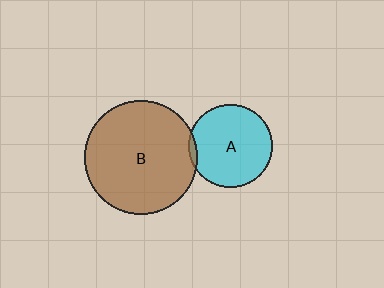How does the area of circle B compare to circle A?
Approximately 1.8 times.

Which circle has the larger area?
Circle B (brown).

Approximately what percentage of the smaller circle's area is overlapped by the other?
Approximately 5%.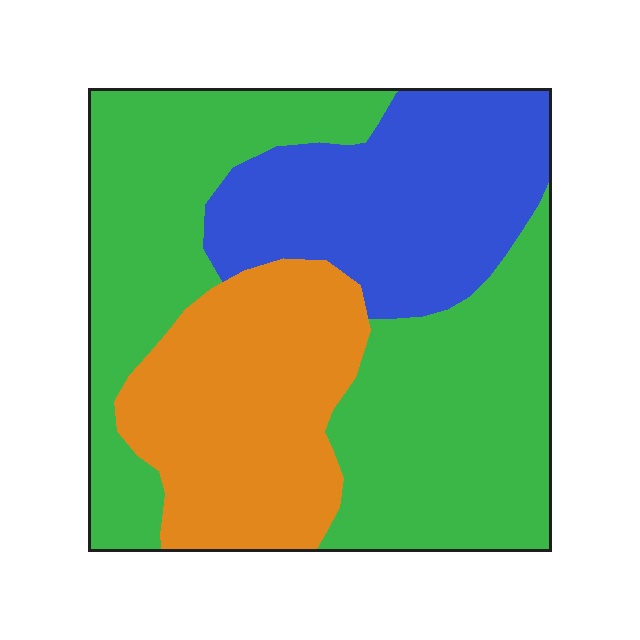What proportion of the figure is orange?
Orange takes up about one quarter (1/4) of the figure.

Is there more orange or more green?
Green.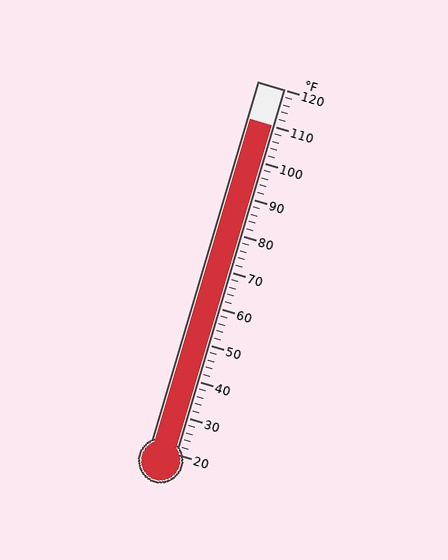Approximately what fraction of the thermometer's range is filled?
The thermometer is filled to approximately 90% of its range.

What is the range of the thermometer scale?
The thermometer scale ranges from 20°F to 120°F.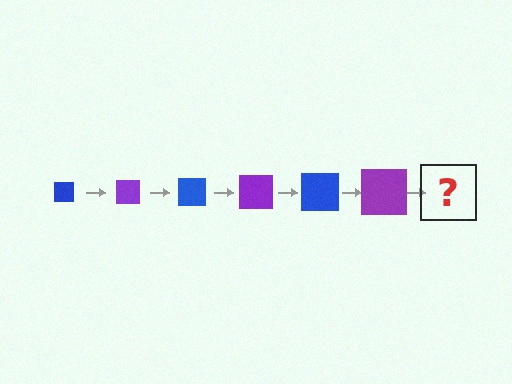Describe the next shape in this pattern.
It should be a blue square, larger than the previous one.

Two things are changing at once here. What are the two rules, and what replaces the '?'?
The two rules are that the square grows larger each step and the color cycles through blue and purple. The '?' should be a blue square, larger than the previous one.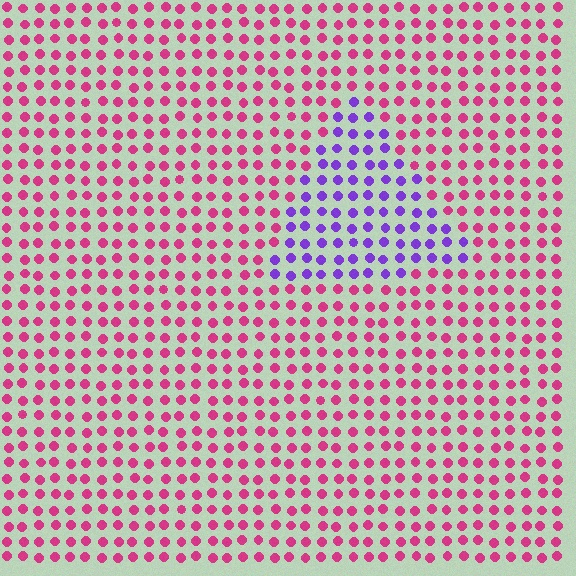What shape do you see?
I see a triangle.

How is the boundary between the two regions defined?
The boundary is defined purely by a slight shift in hue (about 63 degrees). Spacing, size, and orientation are identical on both sides.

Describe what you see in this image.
The image is filled with small magenta elements in a uniform arrangement. A triangle-shaped region is visible where the elements are tinted to a slightly different hue, forming a subtle color boundary.